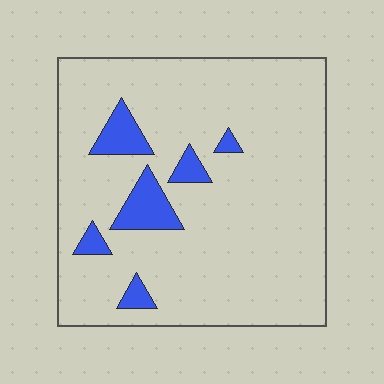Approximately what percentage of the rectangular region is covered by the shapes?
Approximately 10%.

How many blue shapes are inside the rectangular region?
6.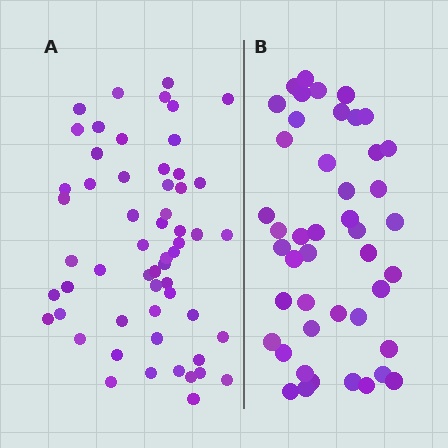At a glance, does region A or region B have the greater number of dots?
Region A (the left region) has more dots.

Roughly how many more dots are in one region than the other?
Region A has roughly 12 or so more dots than region B.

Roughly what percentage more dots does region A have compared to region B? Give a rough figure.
About 25% more.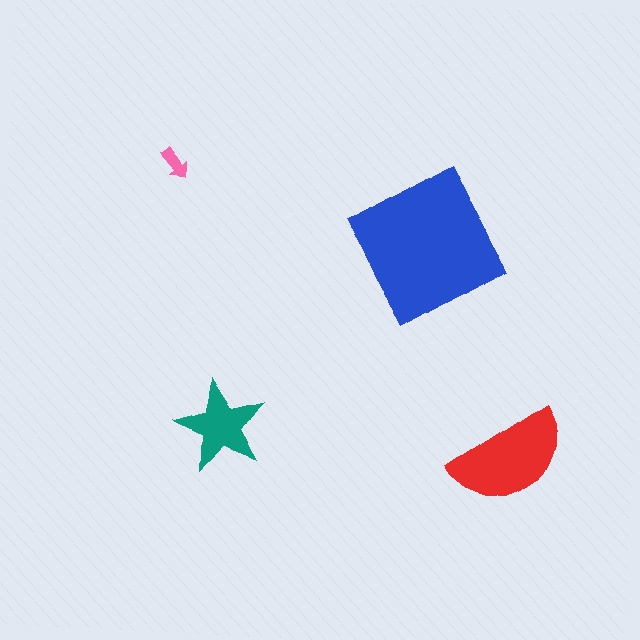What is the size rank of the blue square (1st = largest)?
1st.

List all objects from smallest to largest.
The pink arrow, the teal star, the red semicircle, the blue square.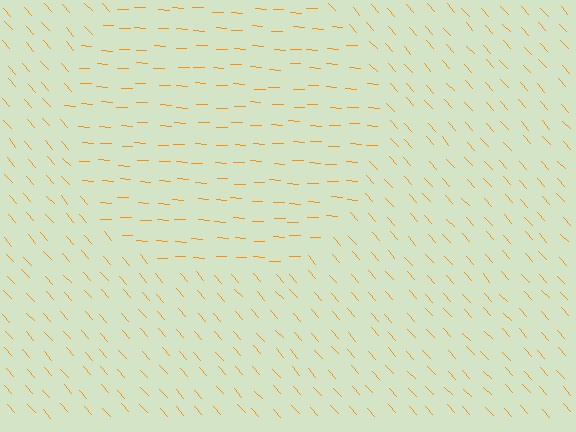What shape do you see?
I see a circle.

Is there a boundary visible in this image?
Yes, there is a texture boundary formed by a change in line orientation.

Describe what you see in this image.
The image is filled with small orange line segments. A circle region in the image has lines oriented differently from the surrounding lines, creating a visible texture boundary.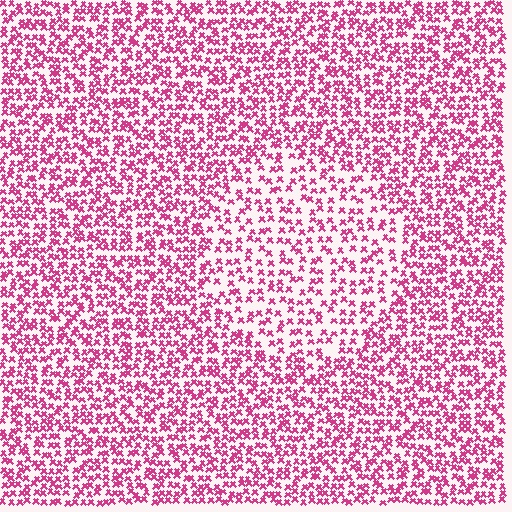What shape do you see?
I see a circle.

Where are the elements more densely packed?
The elements are more densely packed outside the circle boundary.